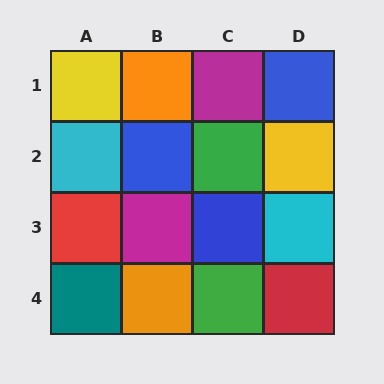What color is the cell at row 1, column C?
Magenta.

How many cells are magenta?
2 cells are magenta.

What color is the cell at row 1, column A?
Yellow.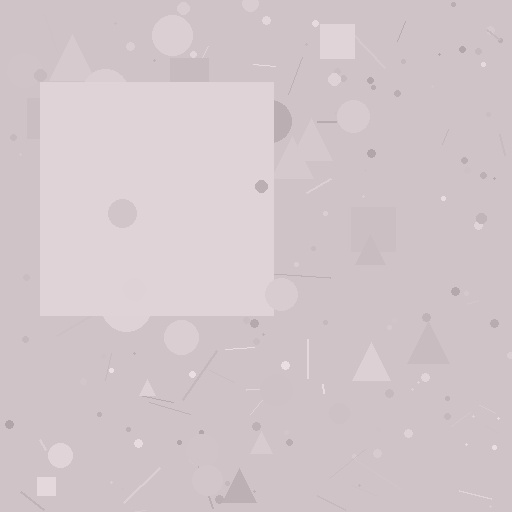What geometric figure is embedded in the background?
A square is embedded in the background.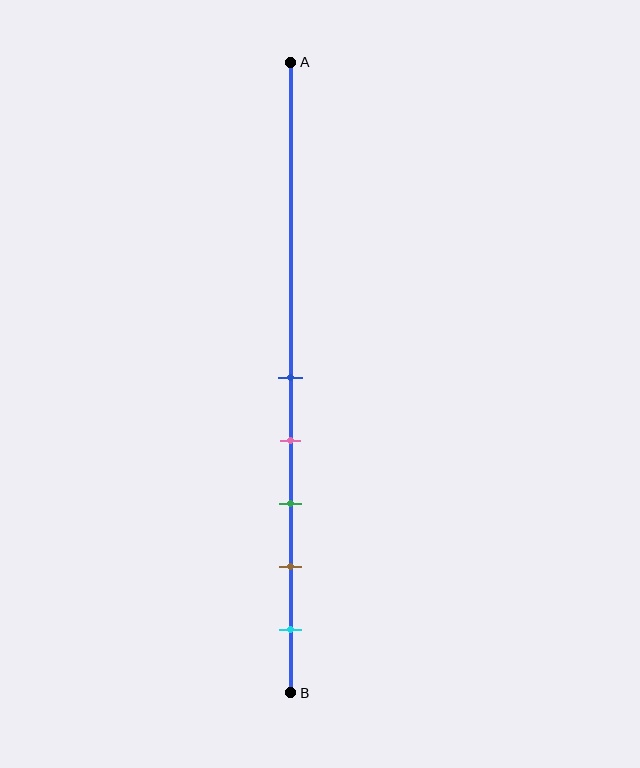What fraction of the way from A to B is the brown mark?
The brown mark is approximately 80% (0.8) of the way from A to B.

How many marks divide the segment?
There are 5 marks dividing the segment.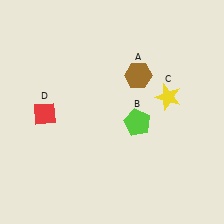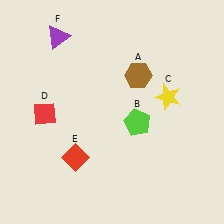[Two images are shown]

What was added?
A red diamond (E), a purple triangle (F) were added in Image 2.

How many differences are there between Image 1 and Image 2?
There are 2 differences between the two images.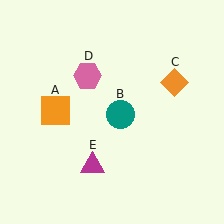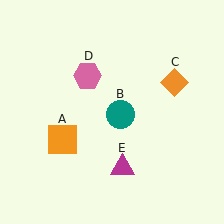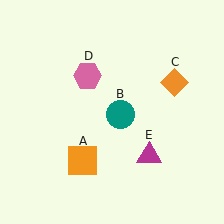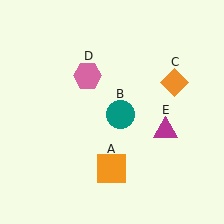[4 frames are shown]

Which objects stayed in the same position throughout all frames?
Teal circle (object B) and orange diamond (object C) and pink hexagon (object D) remained stationary.